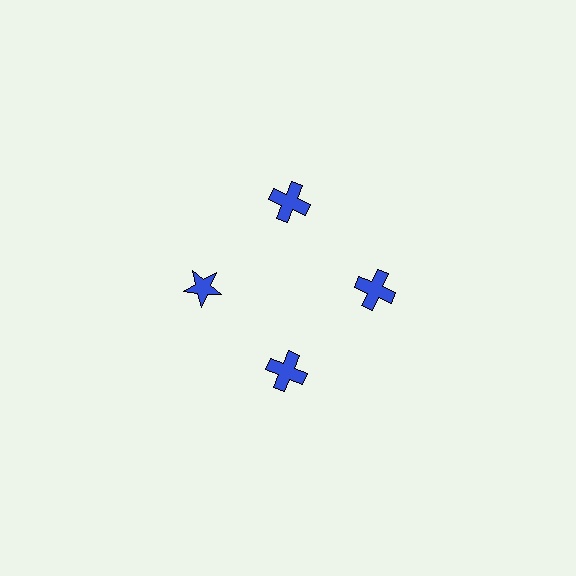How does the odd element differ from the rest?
It has a different shape: star instead of cross.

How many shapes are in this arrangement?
There are 4 shapes arranged in a ring pattern.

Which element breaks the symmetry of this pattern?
The blue star at roughly the 9 o'clock position breaks the symmetry. All other shapes are blue crosses.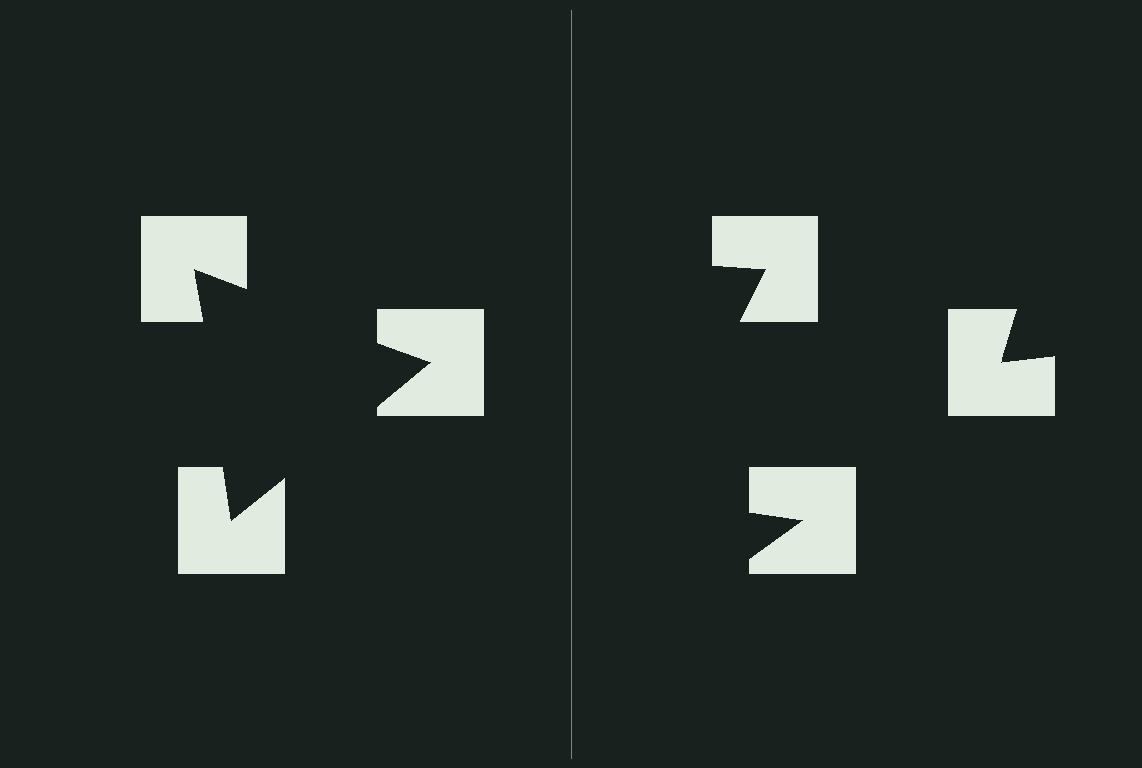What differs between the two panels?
The notched squares are positioned identically on both sides; only the wedge orientations differ. On the left they align to a triangle; on the right they are misaligned.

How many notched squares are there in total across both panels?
6 — 3 on each side.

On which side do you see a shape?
An illusory triangle appears on the left side. On the right side the wedge cuts are rotated, so no coherent shape forms.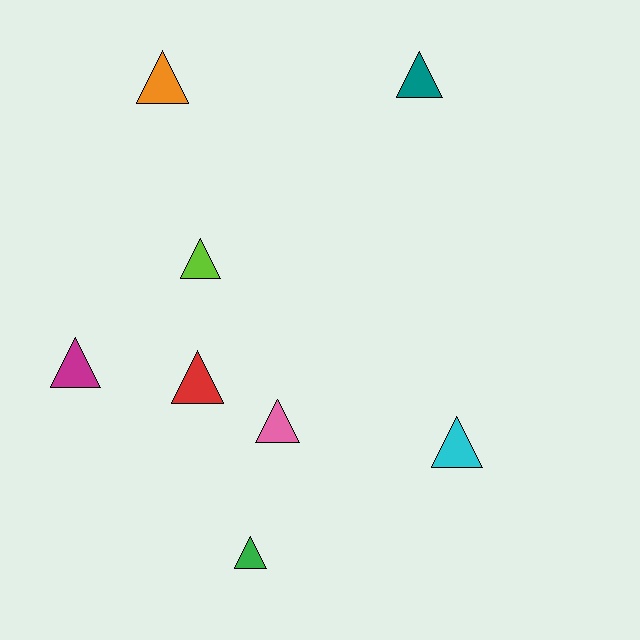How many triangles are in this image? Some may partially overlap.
There are 8 triangles.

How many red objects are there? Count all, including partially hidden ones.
There is 1 red object.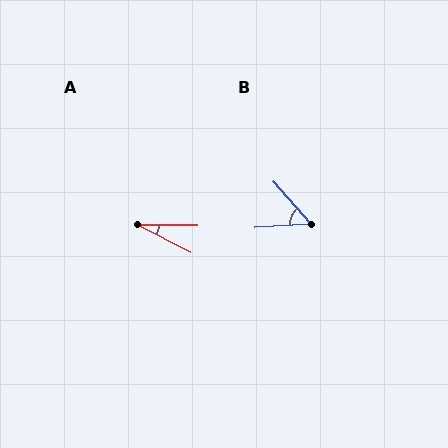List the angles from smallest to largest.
A (27°), B (52°).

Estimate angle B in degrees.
Approximately 52 degrees.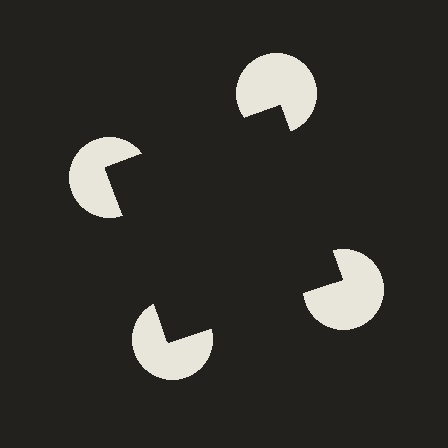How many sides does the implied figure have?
4 sides.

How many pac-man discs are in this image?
There are 4 — one at each vertex of the illusory square.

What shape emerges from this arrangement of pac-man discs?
An illusory square — its edges are inferred from the aligned wedge cuts in the pac-man discs, not physically drawn.